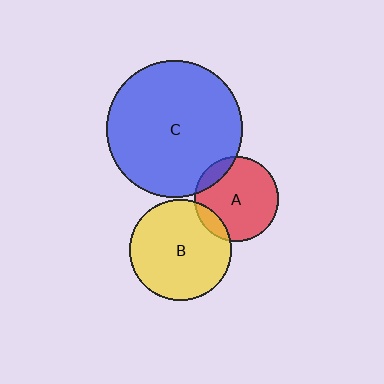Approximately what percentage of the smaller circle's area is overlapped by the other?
Approximately 10%.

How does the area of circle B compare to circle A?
Approximately 1.5 times.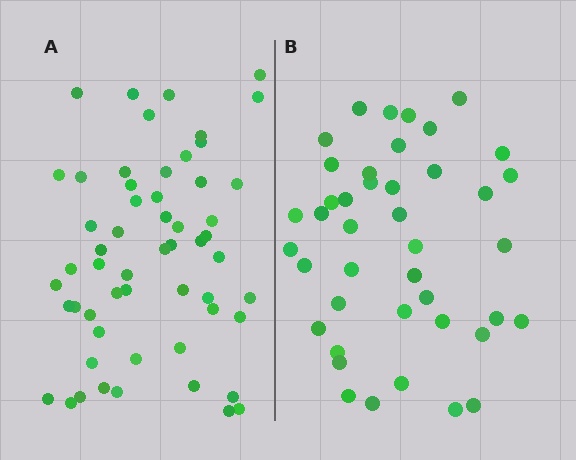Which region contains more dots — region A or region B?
Region A (the left region) has more dots.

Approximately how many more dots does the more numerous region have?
Region A has approximately 15 more dots than region B.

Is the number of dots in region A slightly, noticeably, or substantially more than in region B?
Region A has noticeably more, but not dramatically so. The ratio is roughly 1.3 to 1.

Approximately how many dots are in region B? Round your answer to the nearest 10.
About 40 dots. (The exact count is 42, which rounds to 40.)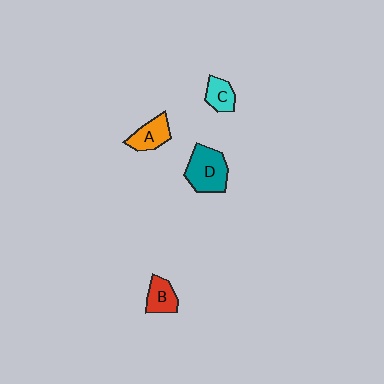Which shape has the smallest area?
Shape C (cyan).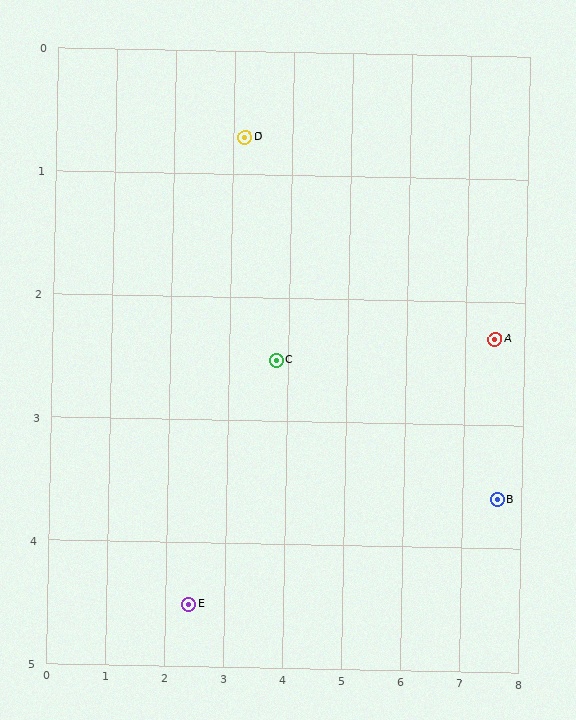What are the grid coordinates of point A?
Point A is at approximately (7.5, 2.3).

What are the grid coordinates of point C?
Point C is at approximately (3.8, 2.5).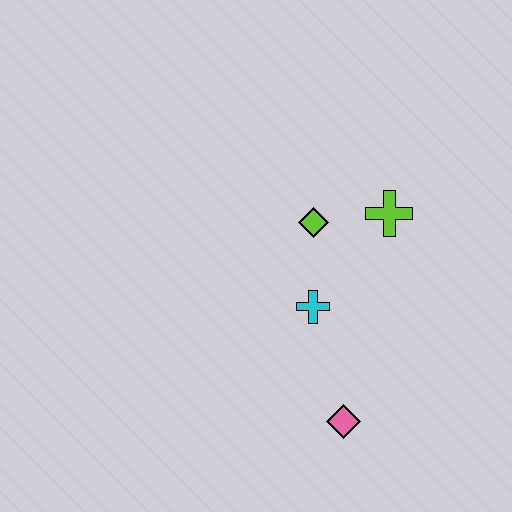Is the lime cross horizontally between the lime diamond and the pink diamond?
No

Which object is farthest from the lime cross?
The pink diamond is farthest from the lime cross.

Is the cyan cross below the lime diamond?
Yes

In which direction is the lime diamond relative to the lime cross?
The lime diamond is to the left of the lime cross.